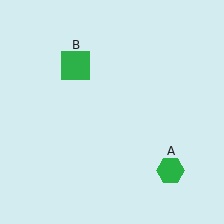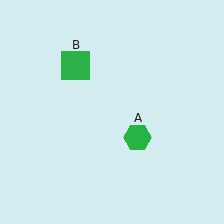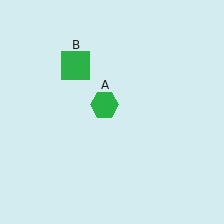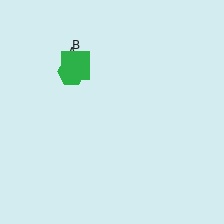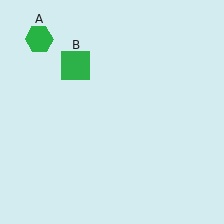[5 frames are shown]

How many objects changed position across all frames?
1 object changed position: green hexagon (object A).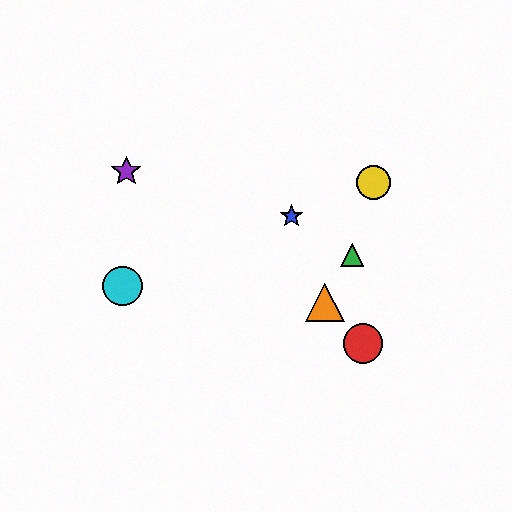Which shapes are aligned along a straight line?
The blue star, the yellow circle, the cyan circle are aligned along a straight line.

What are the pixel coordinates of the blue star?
The blue star is at (291, 216).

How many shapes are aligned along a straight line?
3 shapes (the blue star, the yellow circle, the cyan circle) are aligned along a straight line.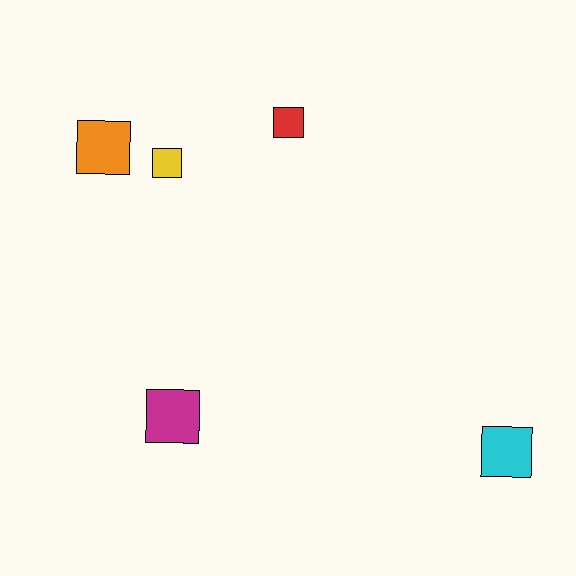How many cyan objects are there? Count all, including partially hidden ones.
There is 1 cyan object.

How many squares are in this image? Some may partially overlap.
There are 5 squares.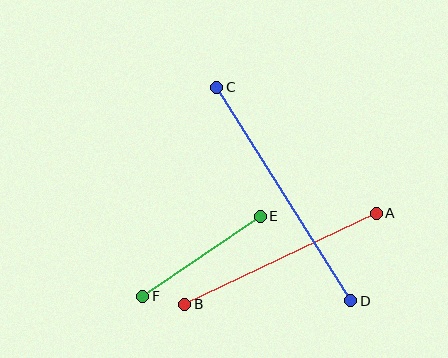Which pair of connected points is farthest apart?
Points C and D are farthest apart.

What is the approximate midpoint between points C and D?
The midpoint is at approximately (284, 194) pixels.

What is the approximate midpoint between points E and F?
The midpoint is at approximately (202, 256) pixels.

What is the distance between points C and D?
The distance is approximately 252 pixels.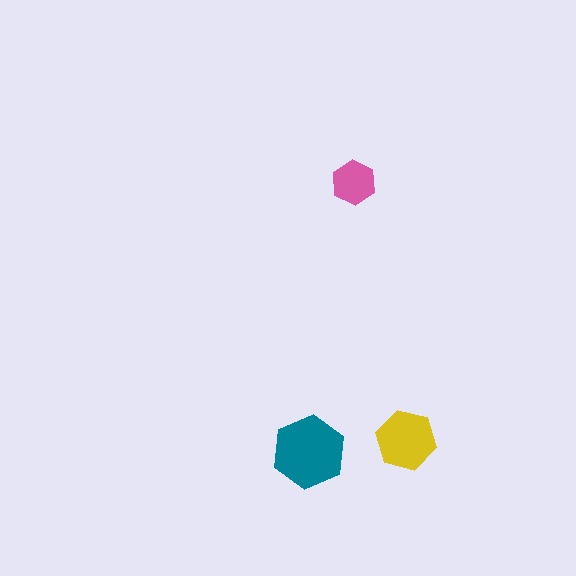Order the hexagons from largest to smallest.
the teal one, the yellow one, the pink one.